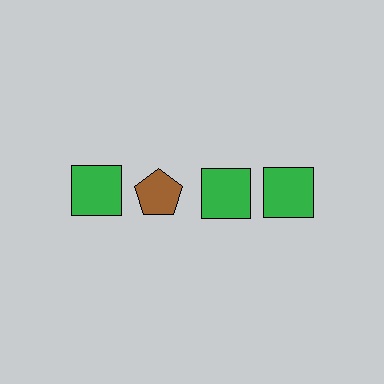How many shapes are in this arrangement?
There are 4 shapes arranged in a grid pattern.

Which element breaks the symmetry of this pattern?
The brown pentagon in the top row, second from left column breaks the symmetry. All other shapes are green squares.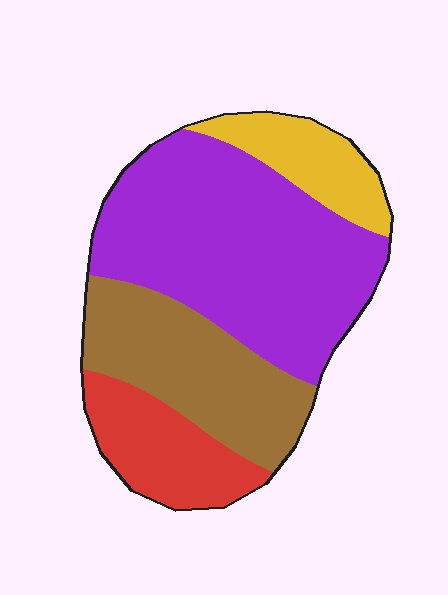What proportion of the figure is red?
Red covers roughly 15% of the figure.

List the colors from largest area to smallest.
From largest to smallest: purple, brown, red, yellow.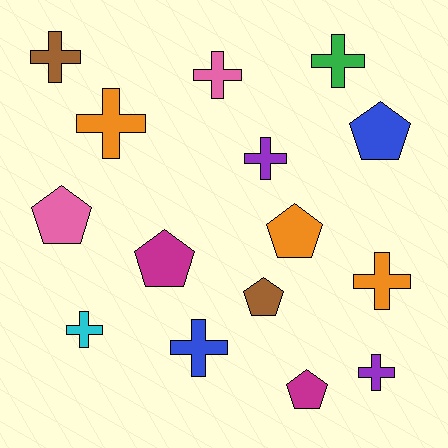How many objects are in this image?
There are 15 objects.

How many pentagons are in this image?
There are 6 pentagons.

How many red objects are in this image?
There are no red objects.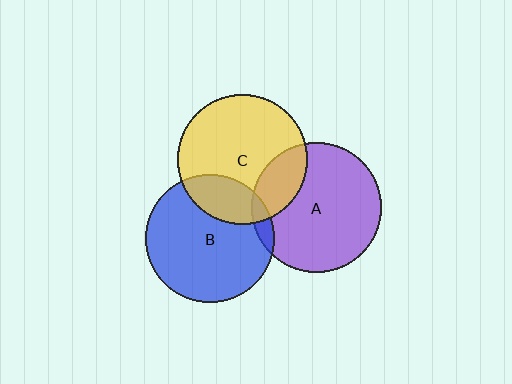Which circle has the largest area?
Circle A (purple).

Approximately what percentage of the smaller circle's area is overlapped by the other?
Approximately 5%.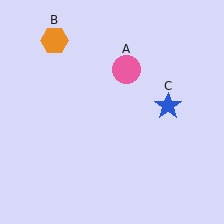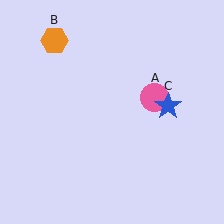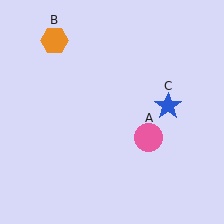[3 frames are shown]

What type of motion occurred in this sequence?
The pink circle (object A) rotated clockwise around the center of the scene.